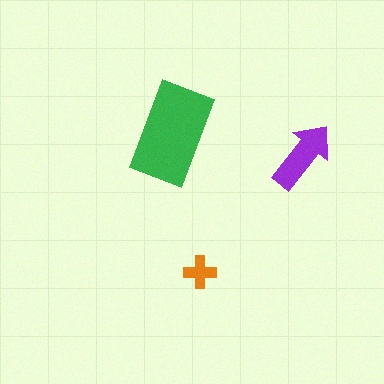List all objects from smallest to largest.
The orange cross, the purple arrow, the green rectangle.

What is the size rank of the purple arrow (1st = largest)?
2nd.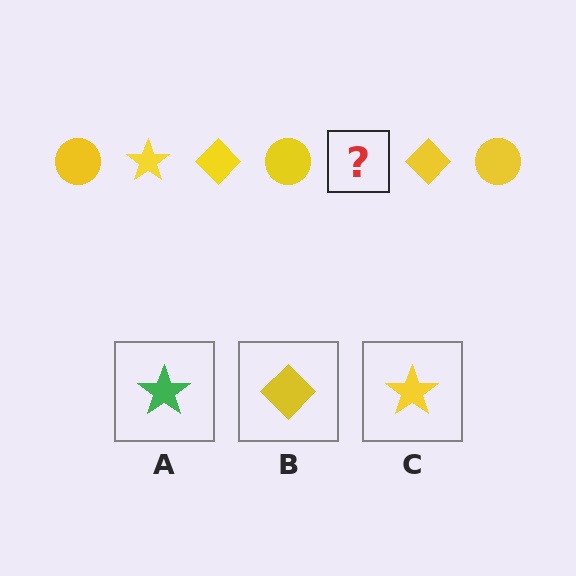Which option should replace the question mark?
Option C.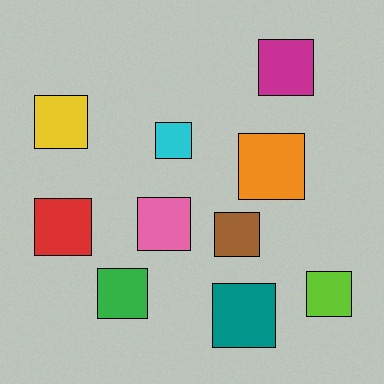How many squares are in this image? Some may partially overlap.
There are 10 squares.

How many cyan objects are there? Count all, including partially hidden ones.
There is 1 cyan object.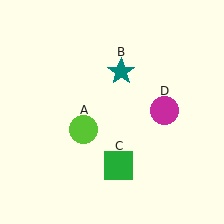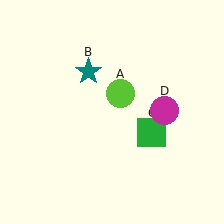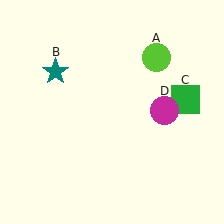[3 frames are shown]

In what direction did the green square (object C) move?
The green square (object C) moved up and to the right.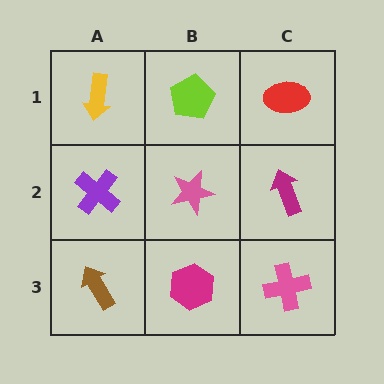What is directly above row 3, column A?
A purple cross.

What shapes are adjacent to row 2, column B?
A lime pentagon (row 1, column B), a magenta hexagon (row 3, column B), a purple cross (row 2, column A), a magenta arrow (row 2, column C).